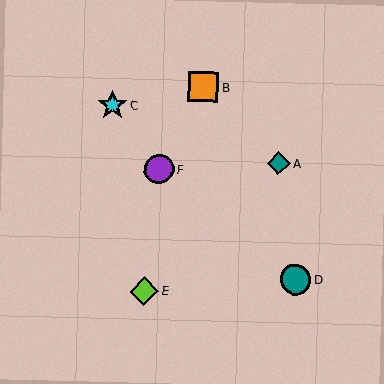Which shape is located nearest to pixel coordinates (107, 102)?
The cyan star (labeled C) at (113, 105) is nearest to that location.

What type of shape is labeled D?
Shape D is a teal circle.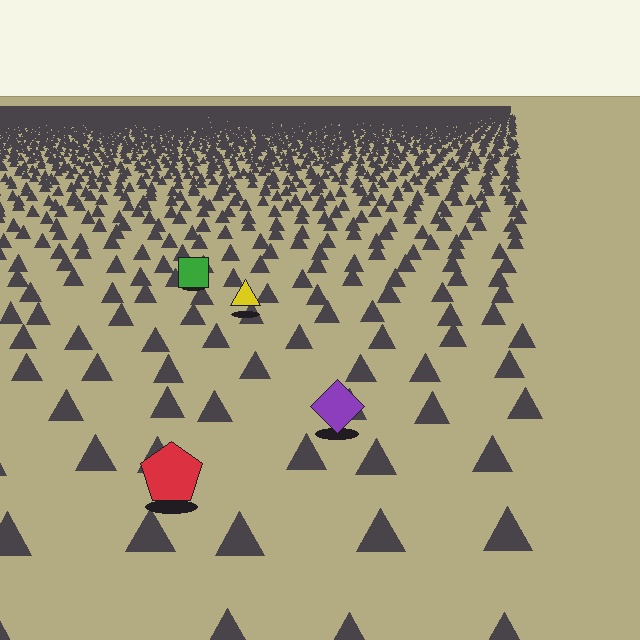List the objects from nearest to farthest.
From nearest to farthest: the red pentagon, the purple diamond, the yellow triangle, the green square.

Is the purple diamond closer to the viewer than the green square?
Yes. The purple diamond is closer — you can tell from the texture gradient: the ground texture is coarser near it.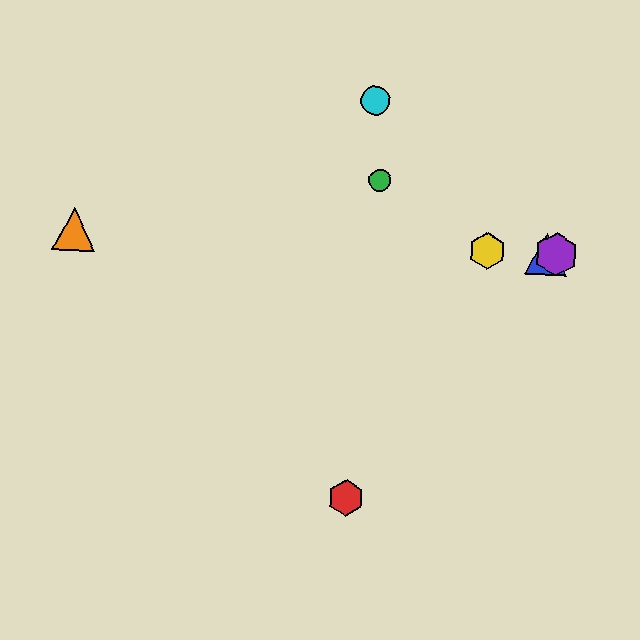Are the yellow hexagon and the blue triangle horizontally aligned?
Yes, both are at y≈251.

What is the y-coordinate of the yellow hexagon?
The yellow hexagon is at y≈251.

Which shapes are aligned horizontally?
The blue triangle, the yellow hexagon, the purple hexagon, the orange triangle are aligned horizontally.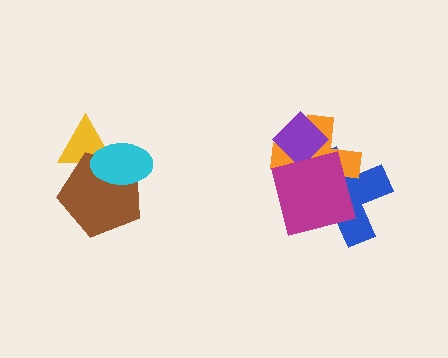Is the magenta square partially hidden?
No, no other shape covers it.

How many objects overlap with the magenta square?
3 objects overlap with the magenta square.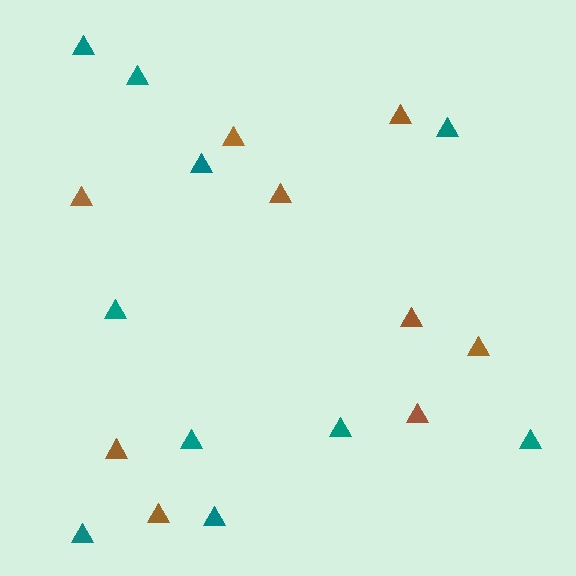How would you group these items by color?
There are 2 groups: one group of teal triangles (10) and one group of brown triangles (9).